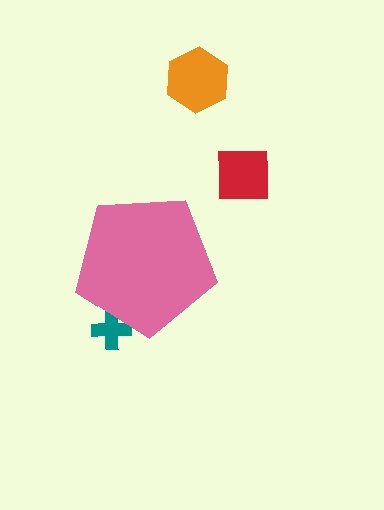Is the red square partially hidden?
No, the red square is fully visible.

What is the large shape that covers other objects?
A pink pentagon.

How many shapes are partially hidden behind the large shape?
1 shape is partially hidden.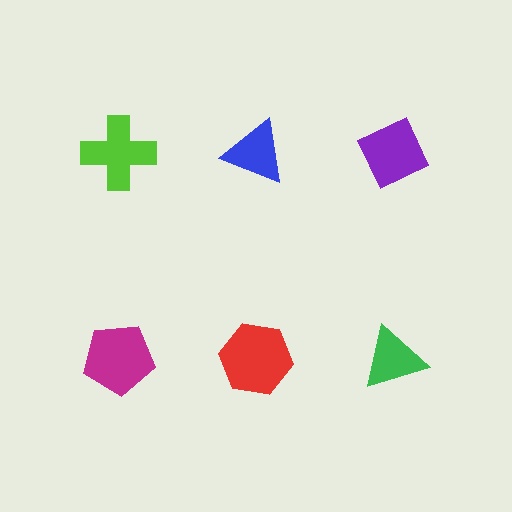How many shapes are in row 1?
3 shapes.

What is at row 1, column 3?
A purple diamond.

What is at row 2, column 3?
A green triangle.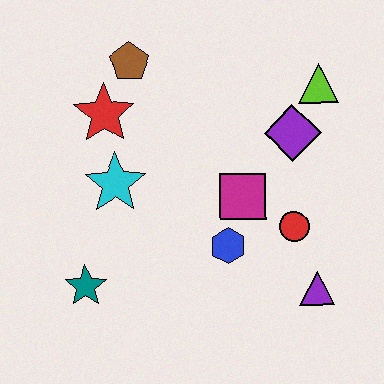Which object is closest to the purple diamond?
The lime triangle is closest to the purple diamond.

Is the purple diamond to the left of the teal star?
No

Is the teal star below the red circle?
Yes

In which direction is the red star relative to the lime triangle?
The red star is to the left of the lime triangle.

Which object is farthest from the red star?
The purple triangle is farthest from the red star.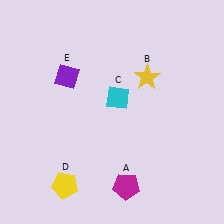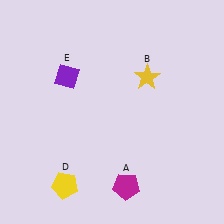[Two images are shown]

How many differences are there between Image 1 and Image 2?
There is 1 difference between the two images.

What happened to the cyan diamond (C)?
The cyan diamond (C) was removed in Image 2. It was in the top-right area of Image 1.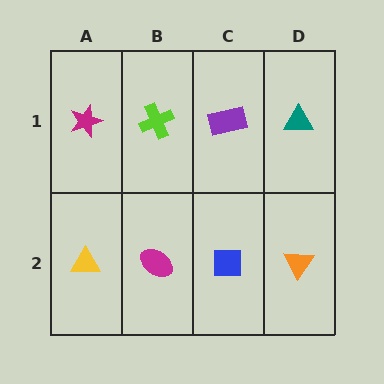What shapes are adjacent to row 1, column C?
A blue square (row 2, column C), a lime cross (row 1, column B), a teal triangle (row 1, column D).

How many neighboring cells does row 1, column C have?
3.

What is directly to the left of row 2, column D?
A blue square.